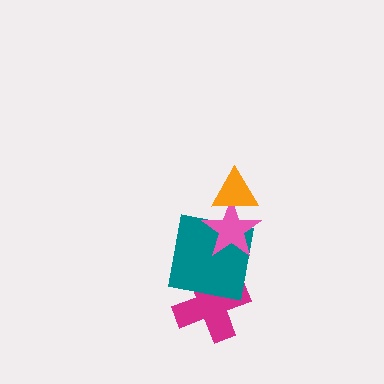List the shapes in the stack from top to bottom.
From top to bottom: the orange triangle, the pink star, the teal square, the magenta cross.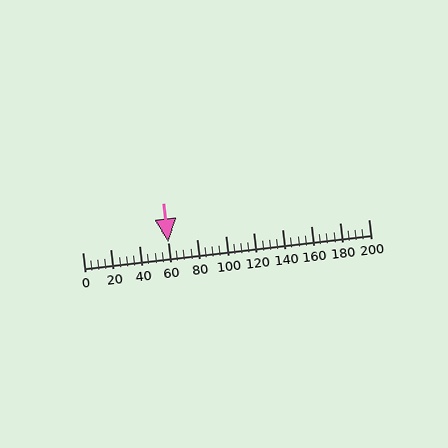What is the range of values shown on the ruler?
The ruler shows values from 0 to 200.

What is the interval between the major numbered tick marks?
The major tick marks are spaced 20 units apart.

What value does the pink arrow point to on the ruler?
The pink arrow points to approximately 60.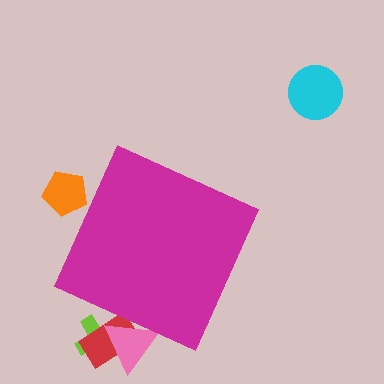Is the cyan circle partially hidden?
No, the cyan circle is fully visible.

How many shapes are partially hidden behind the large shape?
4 shapes are partially hidden.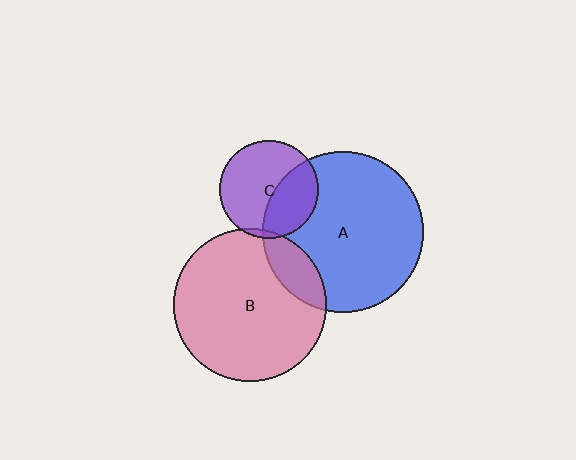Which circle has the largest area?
Circle A (blue).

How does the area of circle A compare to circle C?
Approximately 2.7 times.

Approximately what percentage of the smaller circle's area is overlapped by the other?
Approximately 15%.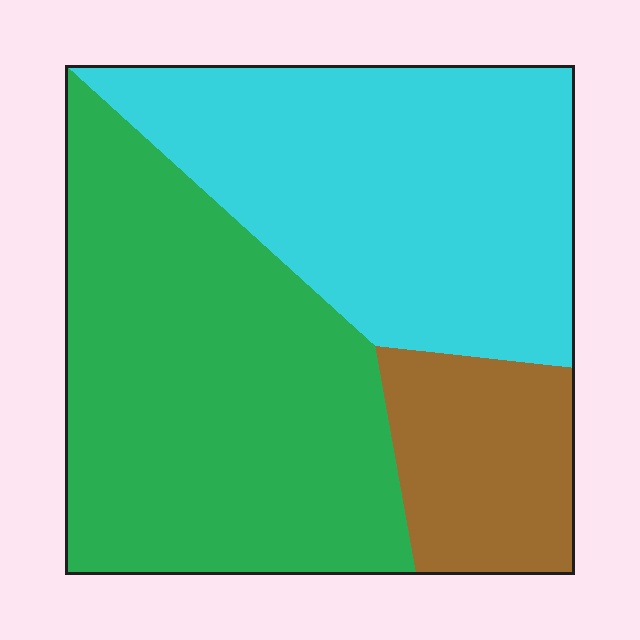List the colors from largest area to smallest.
From largest to smallest: green, cyan, brown.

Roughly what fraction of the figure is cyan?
Cyan takes up between a quarter and a half of the figure.